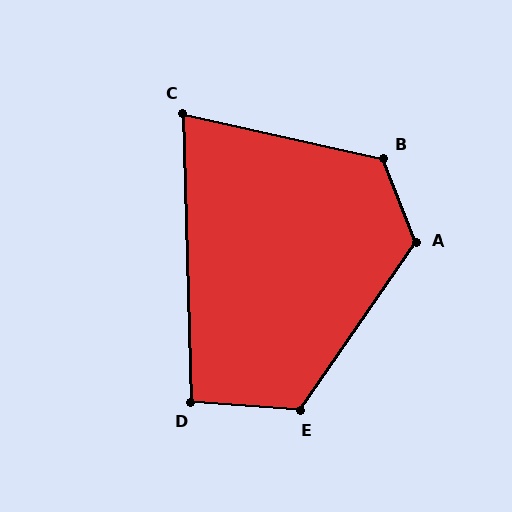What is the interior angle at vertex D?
Approximately 96 degrees (obtuse).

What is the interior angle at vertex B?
Approximately 124 degrees (obtuse).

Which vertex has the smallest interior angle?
C, at approximately 76 degrees.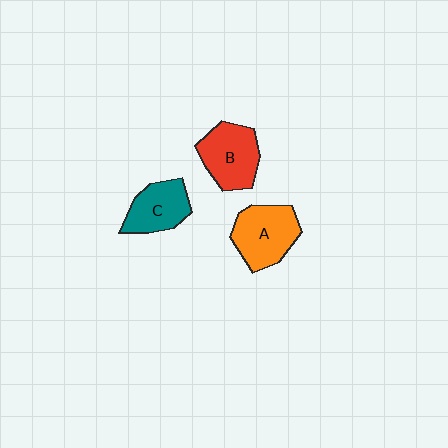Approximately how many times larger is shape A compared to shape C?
Approximately 1.3 times.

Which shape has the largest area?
Shape A (orange).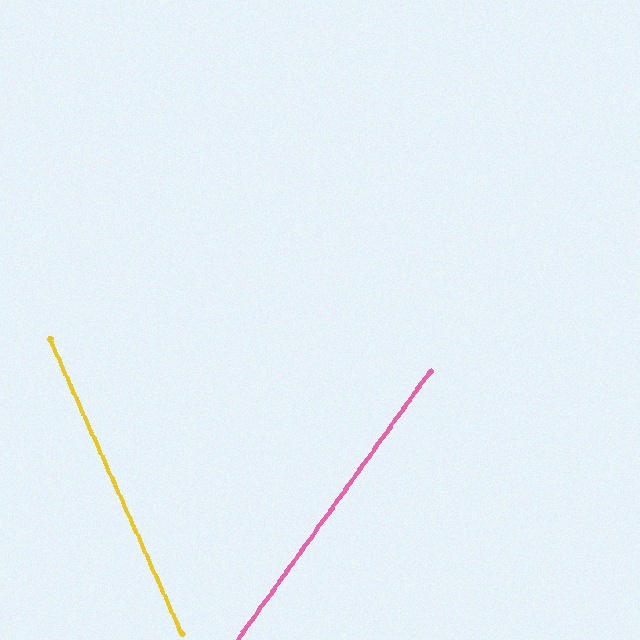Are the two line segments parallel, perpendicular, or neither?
Neither parallel nor perpendicular — they differ by about 60°.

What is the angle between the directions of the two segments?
Approximately 60 degrees.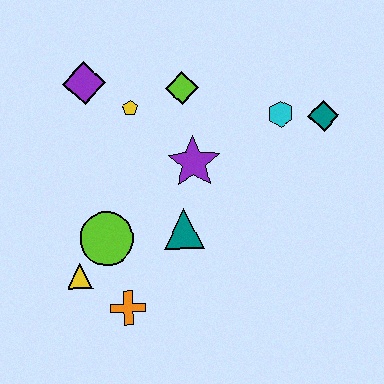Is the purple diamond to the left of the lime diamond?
Yes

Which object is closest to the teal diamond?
The cyan hexagon is closest to the teal diamond.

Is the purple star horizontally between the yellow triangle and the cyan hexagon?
Yes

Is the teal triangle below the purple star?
Yes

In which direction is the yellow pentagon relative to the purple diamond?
The yellow pentagon is to the right of the purple diamond.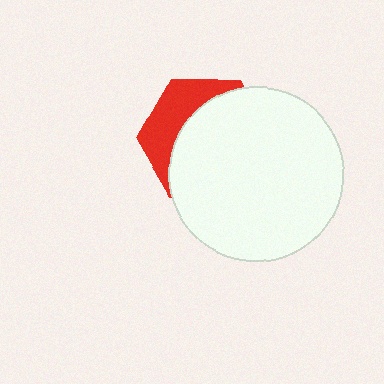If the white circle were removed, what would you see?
You would see the complete red hexagon.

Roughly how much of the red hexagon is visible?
A small part of it is visible (roughly 32%).